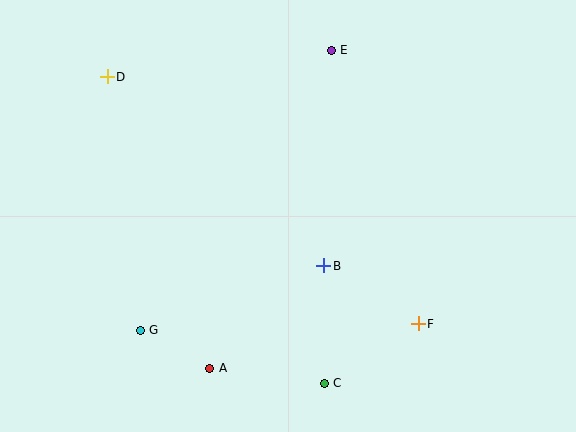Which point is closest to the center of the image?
Point B at (324, 266) is closest to the center.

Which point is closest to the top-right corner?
Point E is closest to the top-right corner.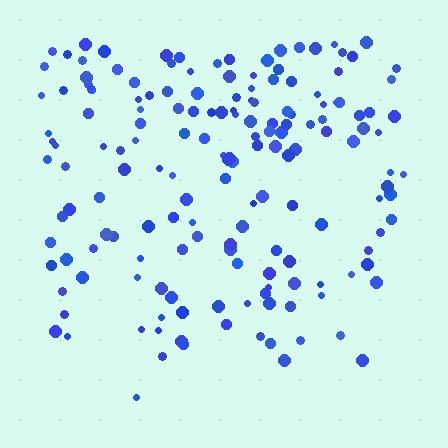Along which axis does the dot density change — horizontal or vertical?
Vertical.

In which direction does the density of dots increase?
From bottom to top, with the top side densest.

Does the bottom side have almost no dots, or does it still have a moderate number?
Still a moderate number, just noticeably fewer than the top.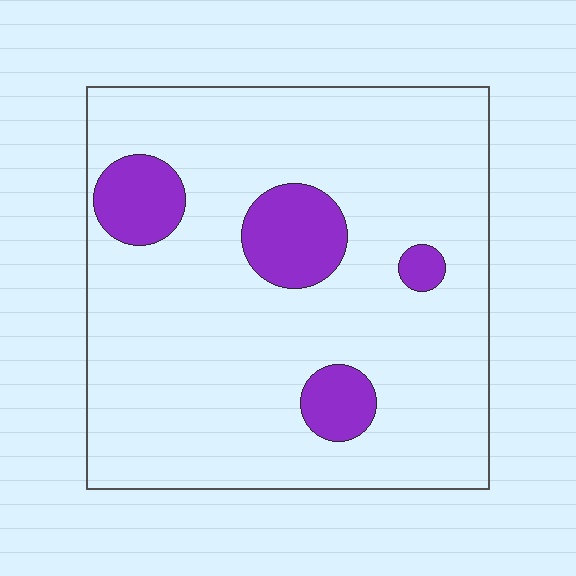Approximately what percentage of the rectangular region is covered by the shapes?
Approximately 15%.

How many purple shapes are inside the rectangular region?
4.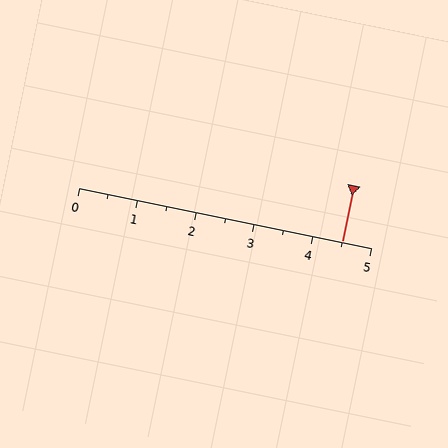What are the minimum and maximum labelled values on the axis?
The axis runs from 0 to 5.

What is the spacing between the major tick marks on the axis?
The major ticks are spaced 1 apart.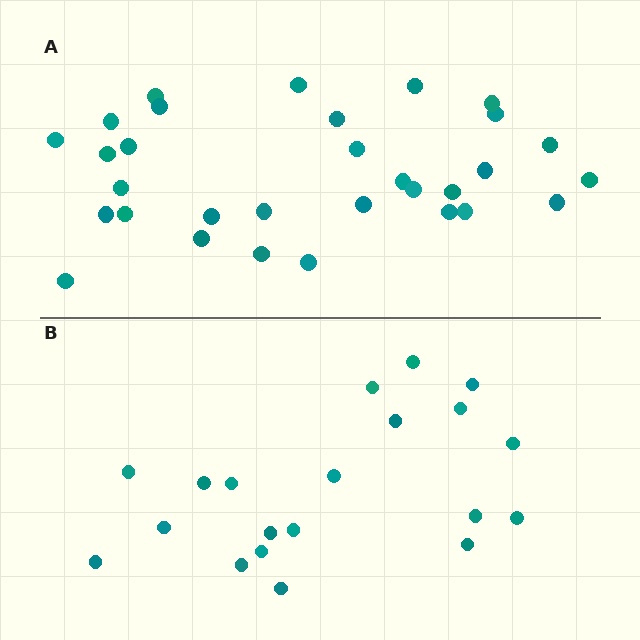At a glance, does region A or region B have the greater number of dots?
Region A (the top region) has more dots.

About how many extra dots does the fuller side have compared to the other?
Region A has roughly 12 or so more dots than region B.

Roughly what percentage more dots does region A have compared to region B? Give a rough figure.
About 55% more.